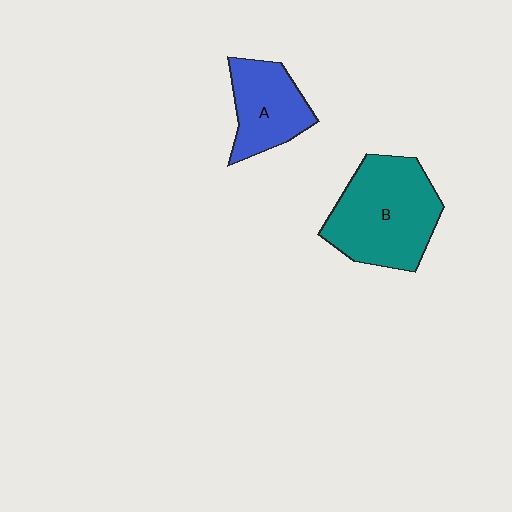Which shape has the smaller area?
Shape A (blue).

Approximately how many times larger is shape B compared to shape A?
Approximately 1.6 times.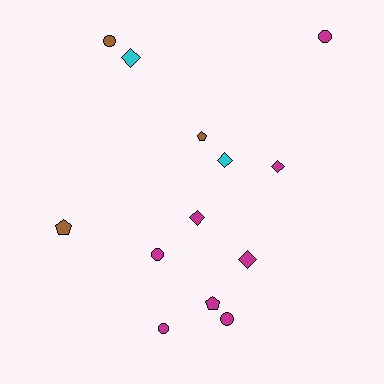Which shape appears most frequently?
Circle, with 5 objects.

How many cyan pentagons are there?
There are no cyan pentagons.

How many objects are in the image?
There are 13 objects.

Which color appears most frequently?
Magenta, with 8 objects.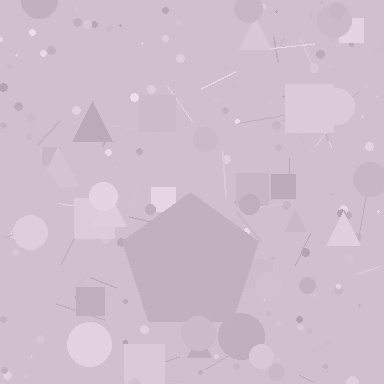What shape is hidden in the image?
A pentagon is hidden in the image.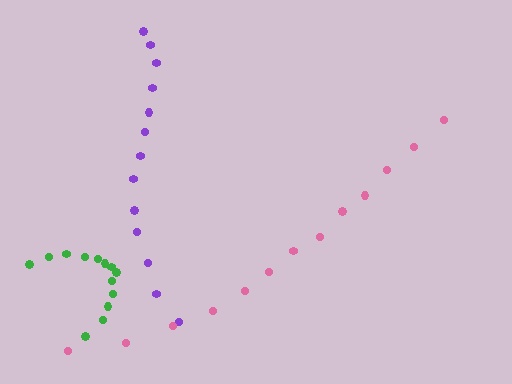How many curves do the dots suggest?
There are 3 distinct paths.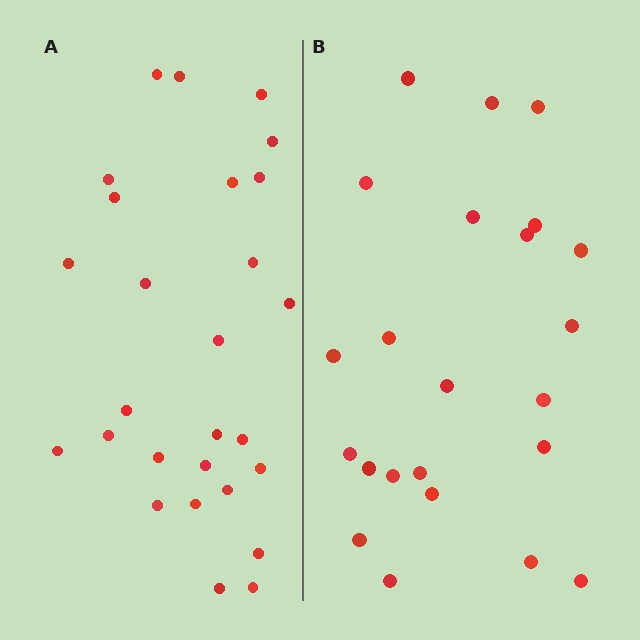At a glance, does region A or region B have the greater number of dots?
Region A (the left region) has more dots.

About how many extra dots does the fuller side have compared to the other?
Region A has about 4 more dots than region B.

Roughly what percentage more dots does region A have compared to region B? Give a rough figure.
About 15% more.